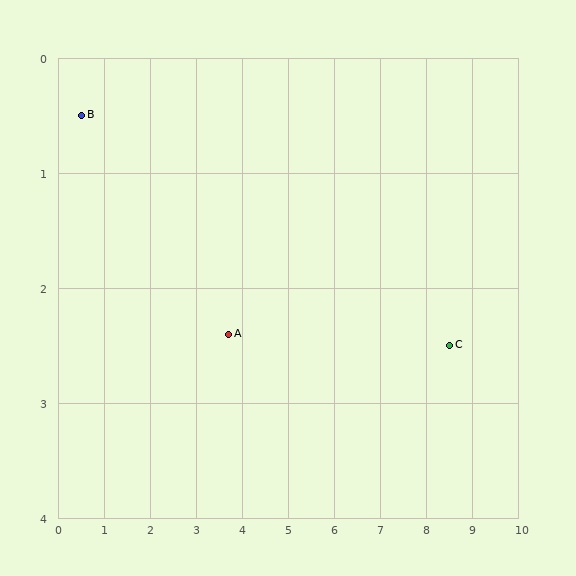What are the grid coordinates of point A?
Point A is at approximately (3.7, 2.4).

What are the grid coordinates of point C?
Point C is at approximately (8.5, 2.5).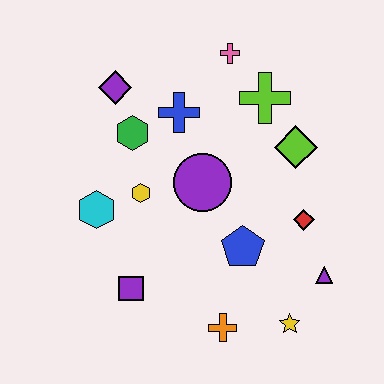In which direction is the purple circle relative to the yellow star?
The purple circle is above the yellow star.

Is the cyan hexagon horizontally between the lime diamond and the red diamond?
No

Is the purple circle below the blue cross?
Yes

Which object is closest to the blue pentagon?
The red diamond is closest to the blue pentagon.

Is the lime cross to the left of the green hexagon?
No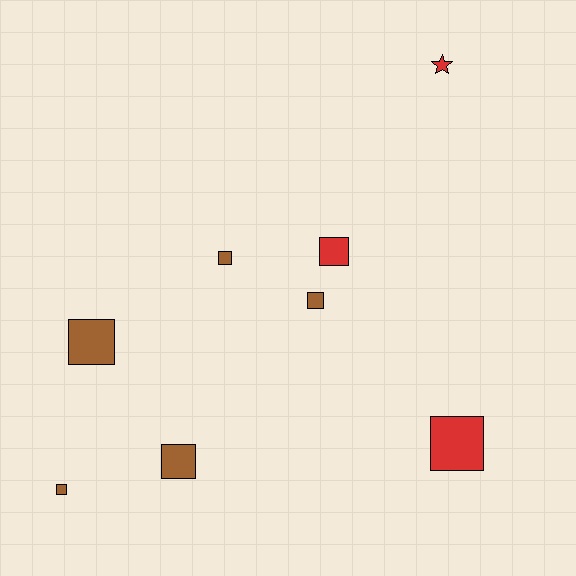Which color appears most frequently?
Brown, with 5 objects.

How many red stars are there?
There is 1 red star.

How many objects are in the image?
There are 8 objects.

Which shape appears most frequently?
Square, with 7 objects.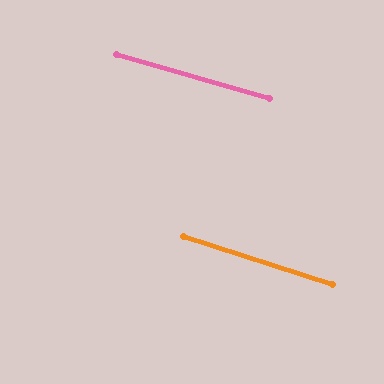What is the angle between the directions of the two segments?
Approximately 2 degrees.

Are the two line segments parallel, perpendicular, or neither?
Parallel — their directions differ by only 1.7°.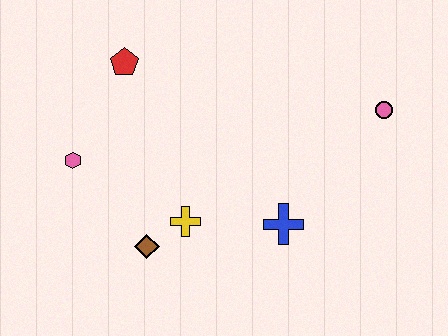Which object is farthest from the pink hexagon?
The pink circle is farthest from the pink hexagon.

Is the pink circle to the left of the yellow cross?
No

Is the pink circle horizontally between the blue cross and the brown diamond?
No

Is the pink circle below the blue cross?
No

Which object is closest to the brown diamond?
The yellow cross is closest to the brown diamond.